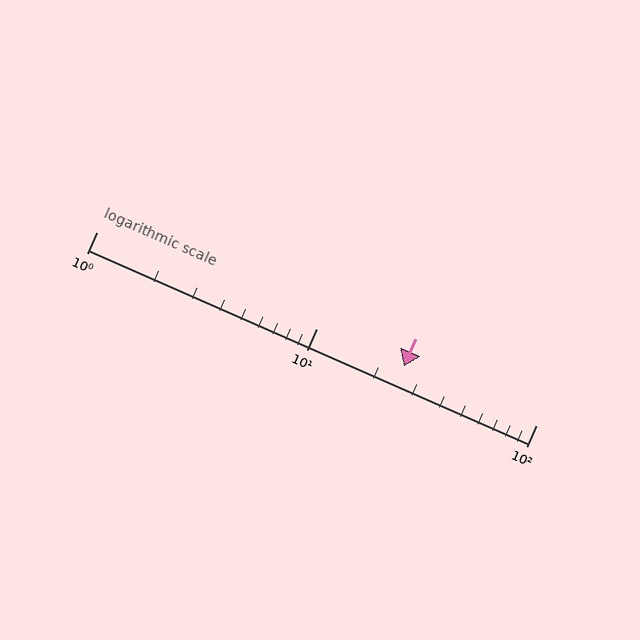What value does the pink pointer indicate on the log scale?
The pointer indicates approximately 25.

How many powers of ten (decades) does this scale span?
The scale spans 2 decades, from 1 to 100.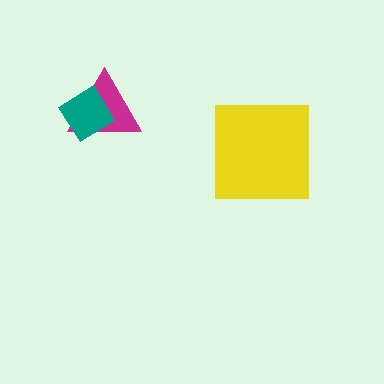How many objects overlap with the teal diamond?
1 object overlaps with the teal diamond.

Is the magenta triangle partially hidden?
Yes, it is partially covered by another shape.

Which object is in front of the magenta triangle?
The teal diamond is in front of the magenta triangle.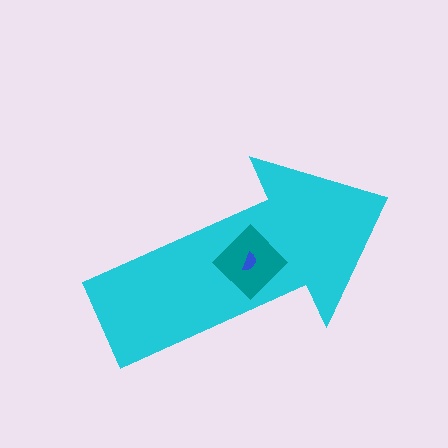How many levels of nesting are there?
3.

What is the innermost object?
The blue semicircle.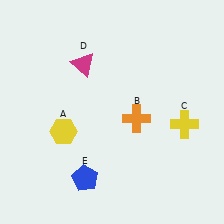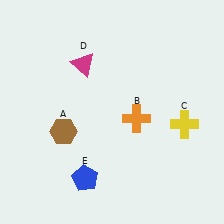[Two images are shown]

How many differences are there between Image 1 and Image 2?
There is 1 difference between the two images.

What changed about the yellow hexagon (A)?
In Image 1, A is yellow. In Image 2, it changed to brown.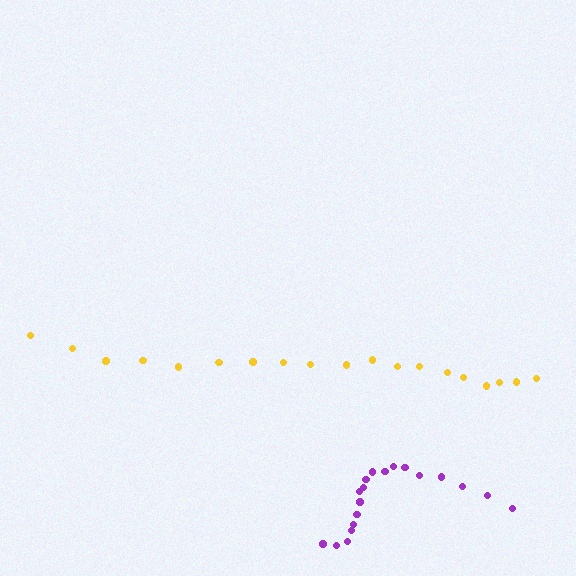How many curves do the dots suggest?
There are 2 distinct paths.